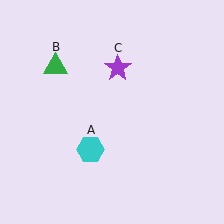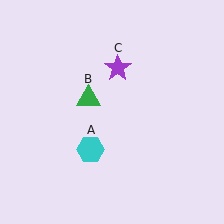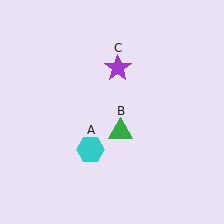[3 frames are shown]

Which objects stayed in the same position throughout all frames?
Cyan hexagon (object A) and purple star (object C) remained stationary.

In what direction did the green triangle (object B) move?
The green triangle (object B) moved down and to the right.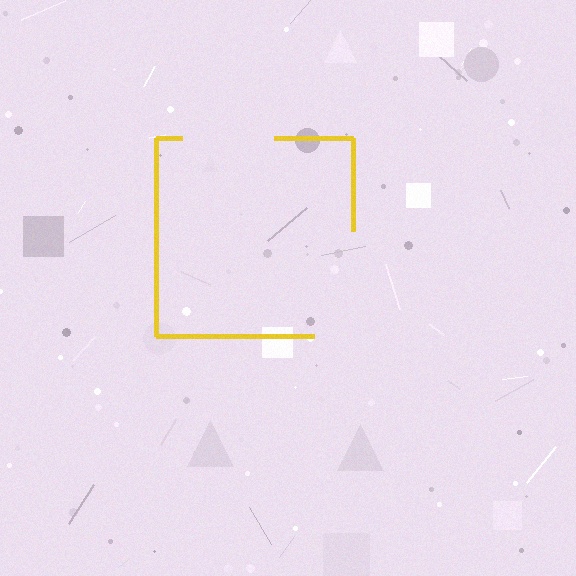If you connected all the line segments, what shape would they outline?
They would outline a square.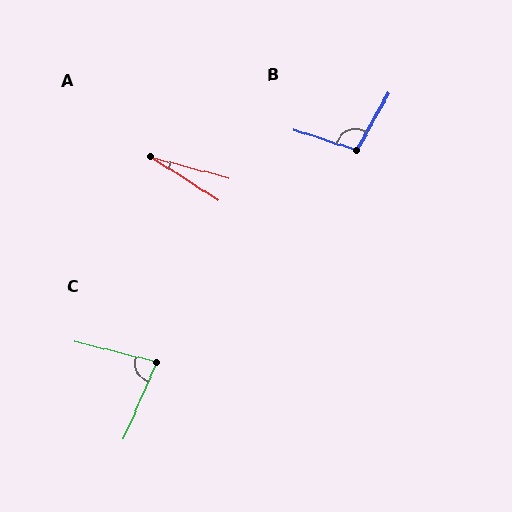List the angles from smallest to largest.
A (18°), C (81°), B (101°).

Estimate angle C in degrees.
Approximately 81 degrees.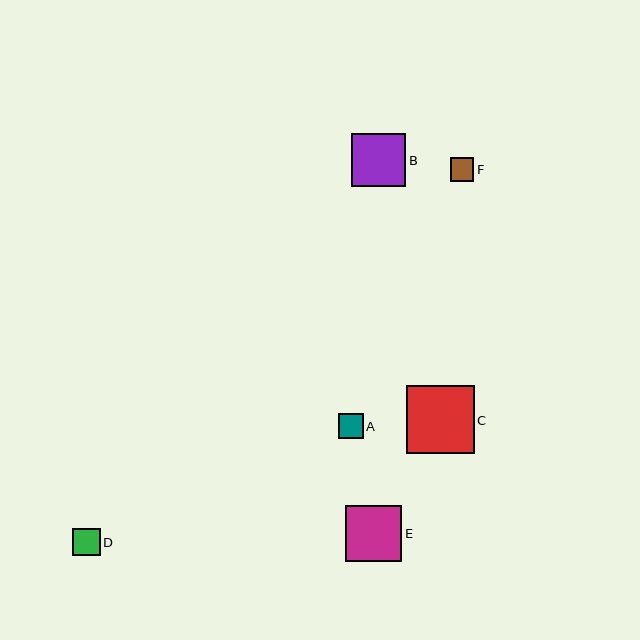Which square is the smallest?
Square F is the smallest with a size of approximately 24 pixels.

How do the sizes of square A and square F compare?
Square A and square F are approximately the same size.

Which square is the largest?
Square C is the largest with a size of approximately 68 pixels.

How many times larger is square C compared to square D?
Square C is approximately 2.5 times the size of square D.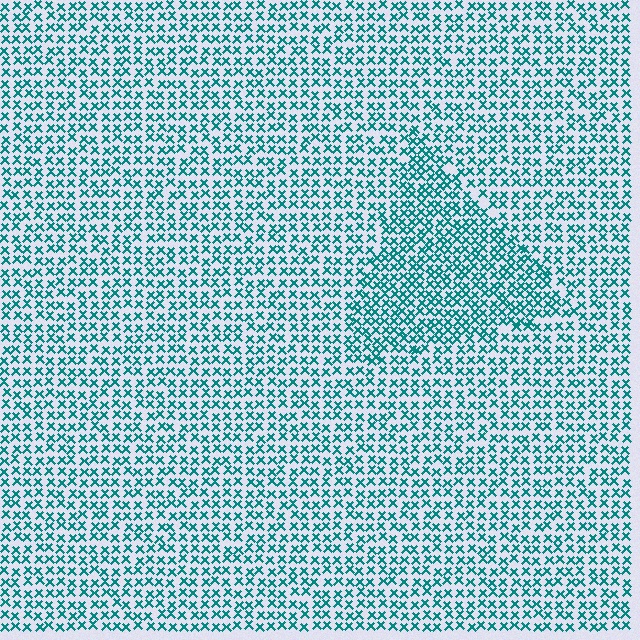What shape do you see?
I see a triangle.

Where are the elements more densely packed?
The elements are more densely packed inside the triangle boundary.